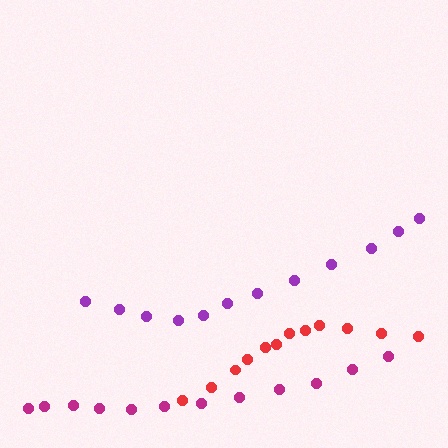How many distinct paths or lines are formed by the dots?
There are 3 distinct paths.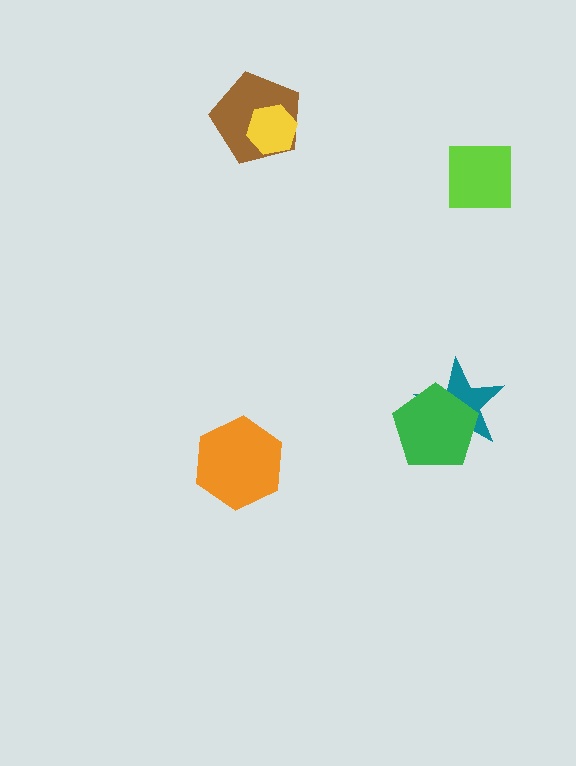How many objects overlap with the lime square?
0 objects overlap with the lime square.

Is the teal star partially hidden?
Yes, it is partially covered by another shape.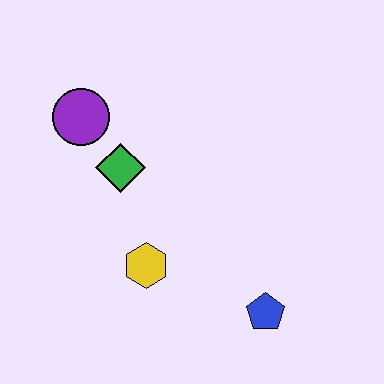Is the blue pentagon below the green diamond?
Yes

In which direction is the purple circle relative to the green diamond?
The purple circle is above the green diamond.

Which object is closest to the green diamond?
The purple circle is closest to the green diamond.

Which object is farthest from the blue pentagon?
The purple circle is farthest from the blue pentagon.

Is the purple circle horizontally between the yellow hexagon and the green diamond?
No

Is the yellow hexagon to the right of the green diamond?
Yes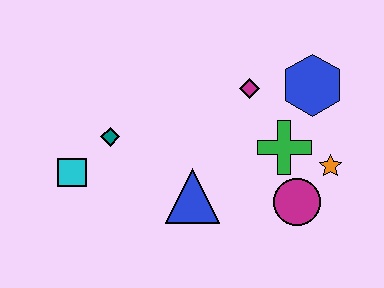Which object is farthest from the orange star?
The cyan square is farthest from the orange star.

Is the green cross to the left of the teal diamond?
No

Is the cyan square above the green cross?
No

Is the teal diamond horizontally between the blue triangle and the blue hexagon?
No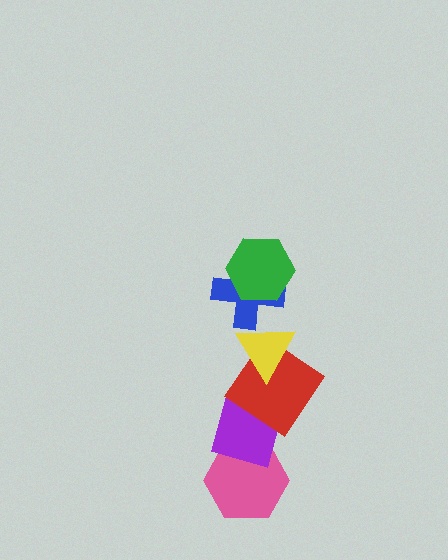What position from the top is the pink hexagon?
The pink hexagon is 6th from the top.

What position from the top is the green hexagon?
The green hexagon is 1st from the top.